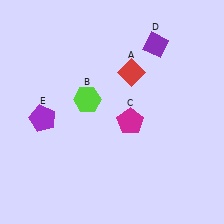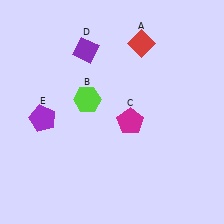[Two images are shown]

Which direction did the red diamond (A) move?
The red diamond (A) moved up.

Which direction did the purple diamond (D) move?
The purple diamond (D) moved left.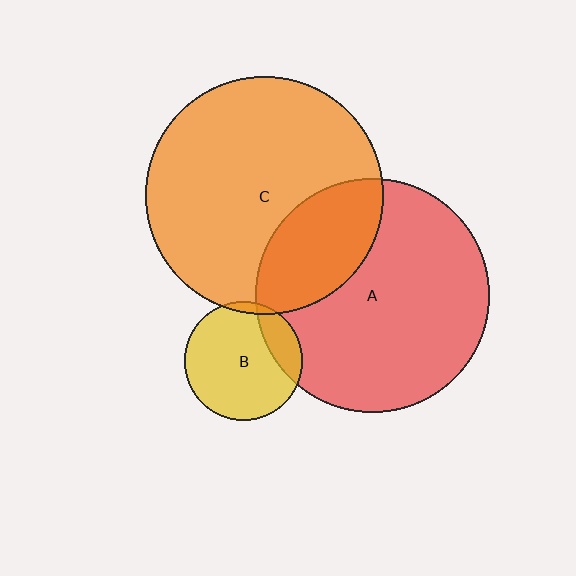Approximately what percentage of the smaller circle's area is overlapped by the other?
Approximately 5%.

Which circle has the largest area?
Circle C (orange).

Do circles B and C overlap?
Yes.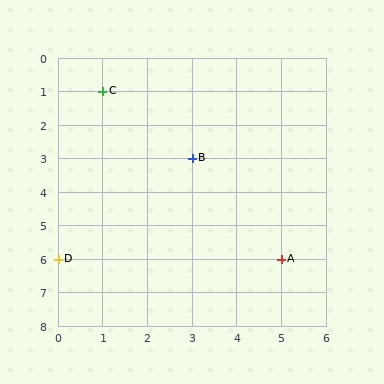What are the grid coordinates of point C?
Point C is at grid coordinates (1, 1).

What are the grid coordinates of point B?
Point B is at grid coordinates (3, 3).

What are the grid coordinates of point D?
Point D is at grid coordinates (0, 6).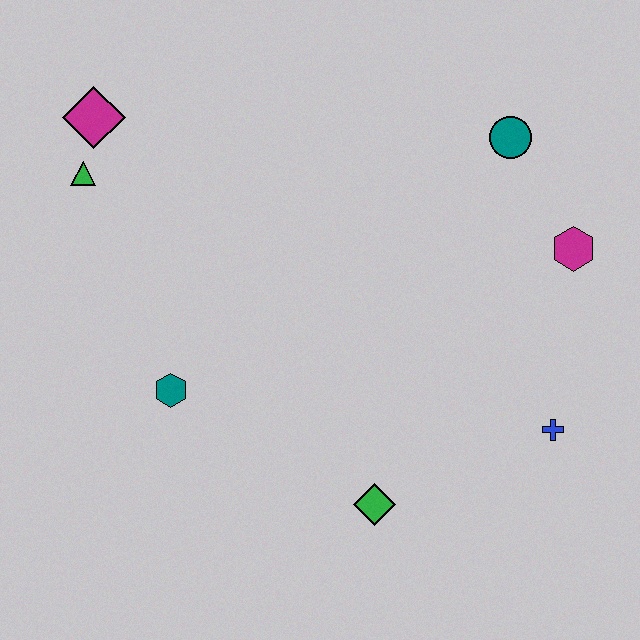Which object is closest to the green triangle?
The magenta diamond is closest to the green triangle.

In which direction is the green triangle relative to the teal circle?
The green triangle is to the left of the teal circle.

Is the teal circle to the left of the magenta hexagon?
Yes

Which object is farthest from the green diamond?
The magenta diamond is farthest from the green diamond.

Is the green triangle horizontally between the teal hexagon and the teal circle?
No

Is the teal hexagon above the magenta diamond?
No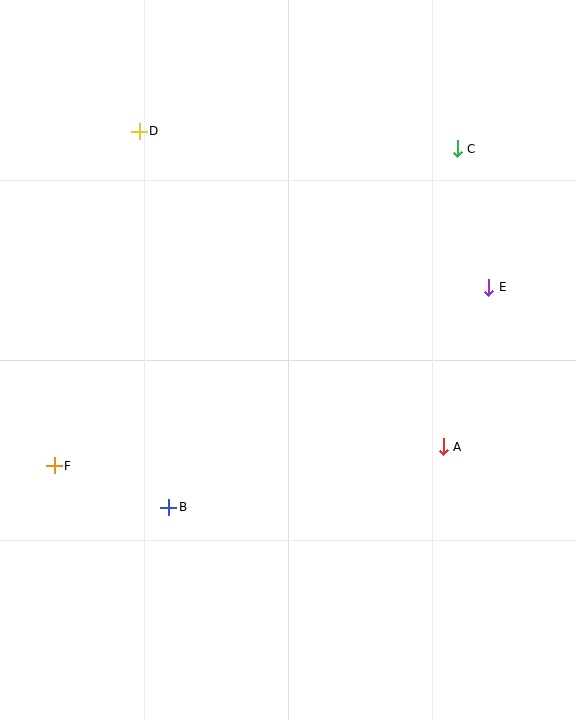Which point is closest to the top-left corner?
Point D is closest to the top-left corner.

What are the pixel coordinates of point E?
Point E is at (489, 287).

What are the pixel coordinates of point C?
Point C is at (457, 149).